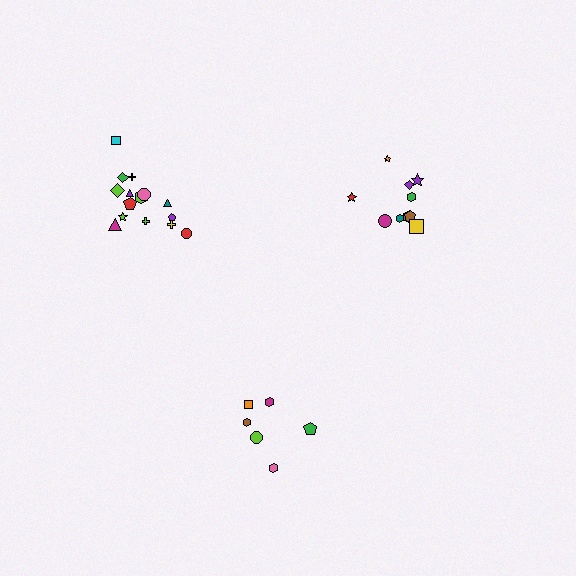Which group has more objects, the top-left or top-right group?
The top-left group.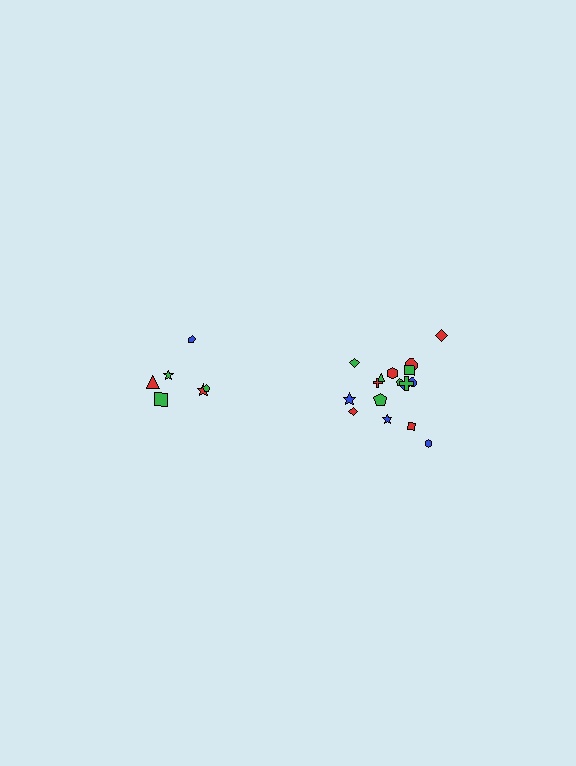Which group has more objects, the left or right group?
The right group.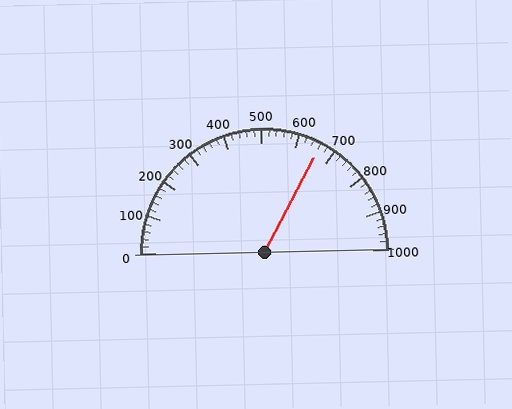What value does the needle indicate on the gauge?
The needle indicates approximately 660.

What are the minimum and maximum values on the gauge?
The gauge ranges from 0 to 1000.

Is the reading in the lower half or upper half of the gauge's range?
The reading is in the upper half of the range (0 to 1000).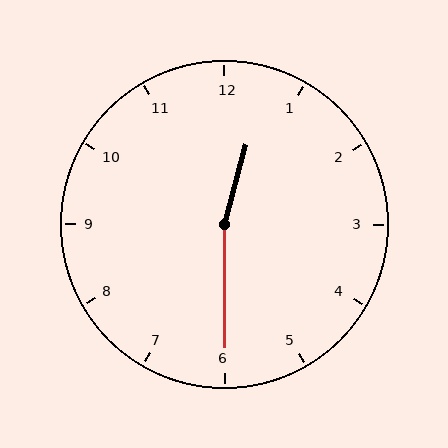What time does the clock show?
12:30.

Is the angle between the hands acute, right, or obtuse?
It is obtuse.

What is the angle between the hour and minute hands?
Approximately 165 degrees.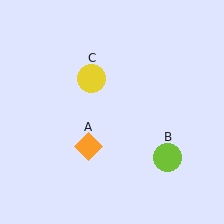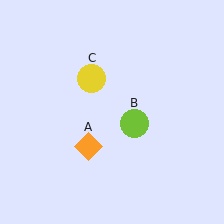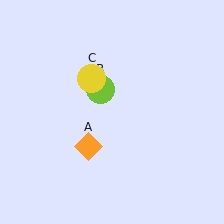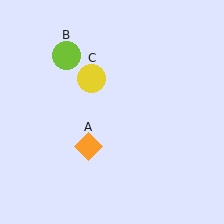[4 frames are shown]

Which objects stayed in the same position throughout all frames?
Orange diamond (object A) and yellow circle (object C) remained stationary.